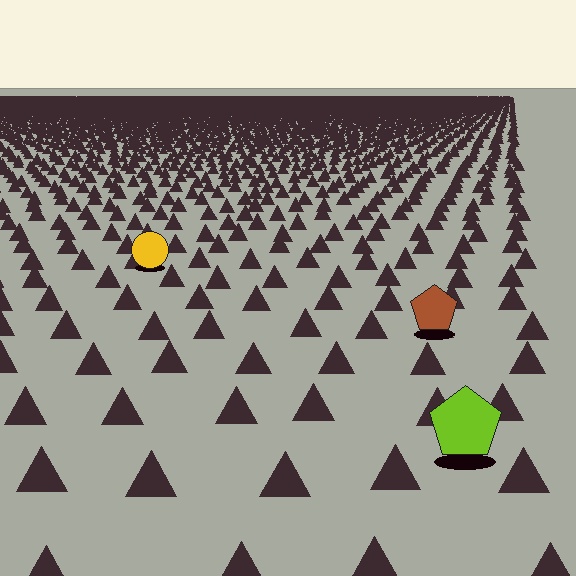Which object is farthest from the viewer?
The yellow circle is farthest from the viewer. It appears smaller and the ground texture around it is denser.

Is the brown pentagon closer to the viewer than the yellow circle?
Yes. The brown pentagon is closer — you can tell from the texture gradient: the ground texture is coarser near it.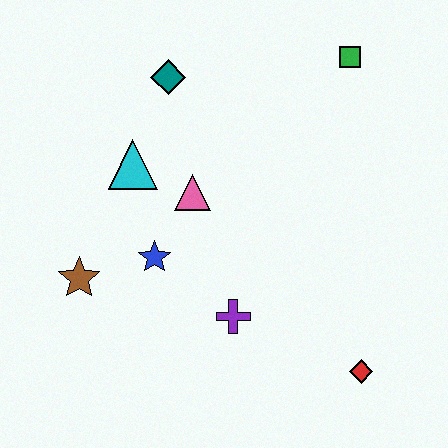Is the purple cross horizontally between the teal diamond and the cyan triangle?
No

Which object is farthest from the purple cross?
The green square is farthest from the purple cross.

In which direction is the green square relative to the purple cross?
The green square is above the purple cross.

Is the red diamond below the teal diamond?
Yes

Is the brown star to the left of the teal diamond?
Yes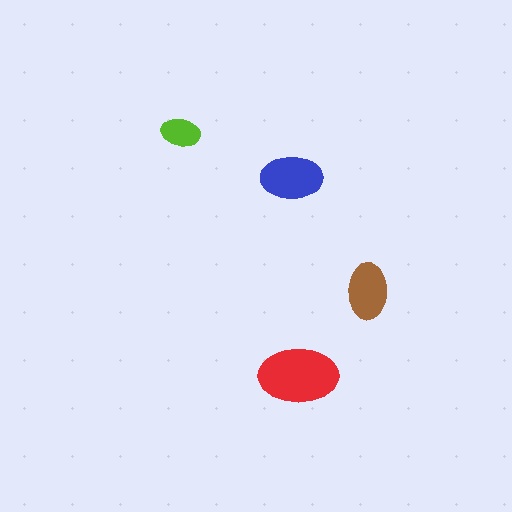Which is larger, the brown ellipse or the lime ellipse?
The brown one.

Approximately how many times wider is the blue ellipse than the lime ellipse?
About 1.5 times wider.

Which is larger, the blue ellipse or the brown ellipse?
The blue one.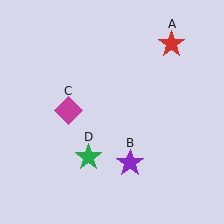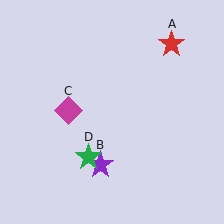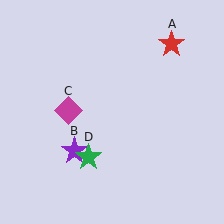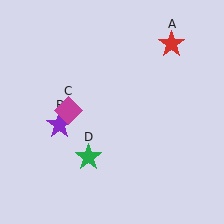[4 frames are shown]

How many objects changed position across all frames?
1 object changed position: purple star (object B).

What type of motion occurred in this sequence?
The purple star (object B) rotated clockwise around the center of the scene.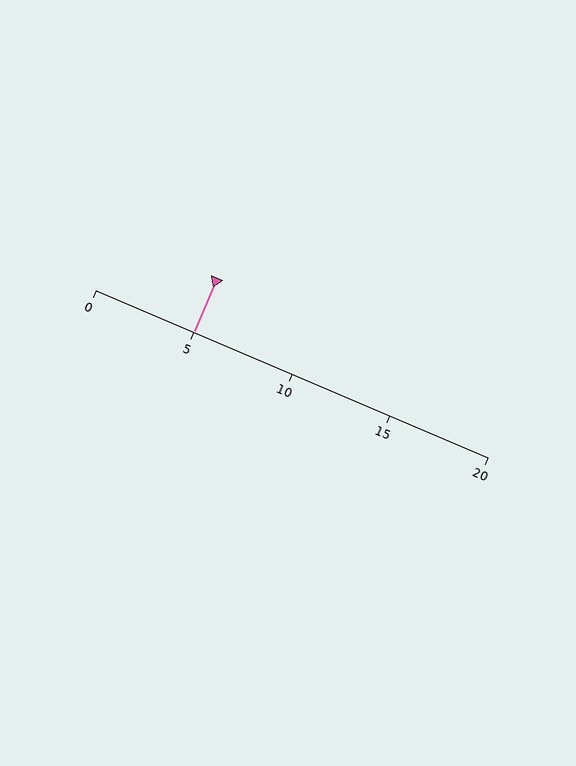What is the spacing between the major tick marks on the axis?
The major ticks are spaced 5 apart.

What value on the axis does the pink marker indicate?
The marker indicates approximately 5.